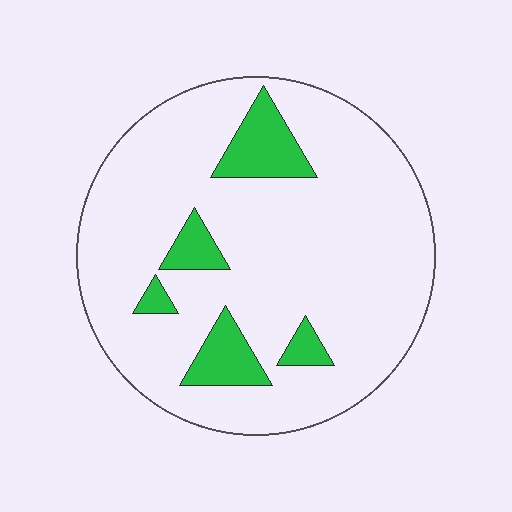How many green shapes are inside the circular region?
5.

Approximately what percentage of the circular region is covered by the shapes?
Approximately 15%.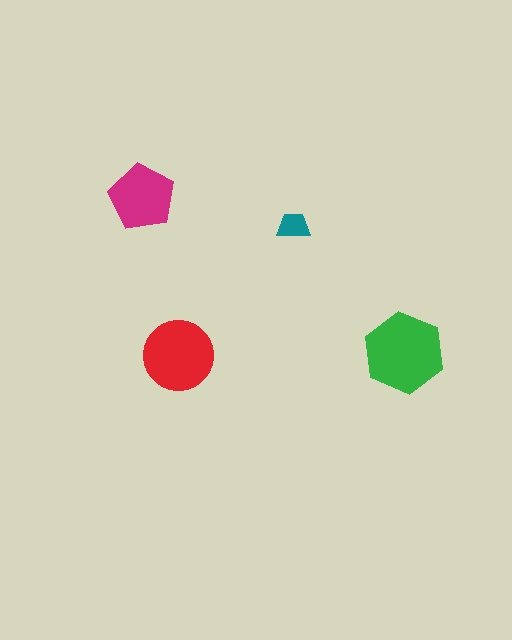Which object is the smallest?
The teal trapezoid.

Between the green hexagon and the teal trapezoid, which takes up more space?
The green hexagon.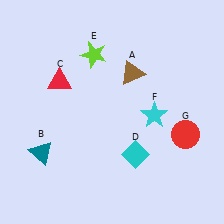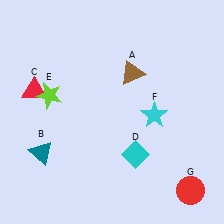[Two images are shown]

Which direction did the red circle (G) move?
The red circle (G) moved down.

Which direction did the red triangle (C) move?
The red triangle (C) moved left.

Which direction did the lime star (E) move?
The lime star (E) moved left.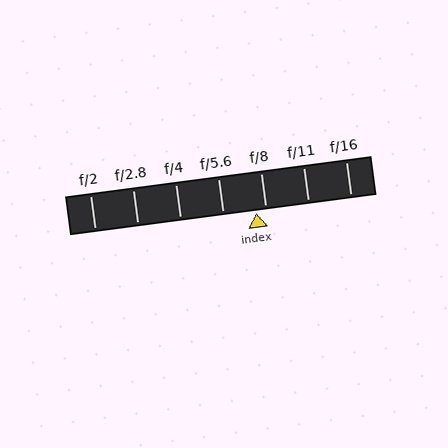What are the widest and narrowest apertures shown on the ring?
The widest aperture shown is f/2 and the narrowest is f/16.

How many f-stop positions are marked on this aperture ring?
There are 7 f-stop positions marked.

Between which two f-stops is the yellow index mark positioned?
The index mark is between f/5.6 and f/8.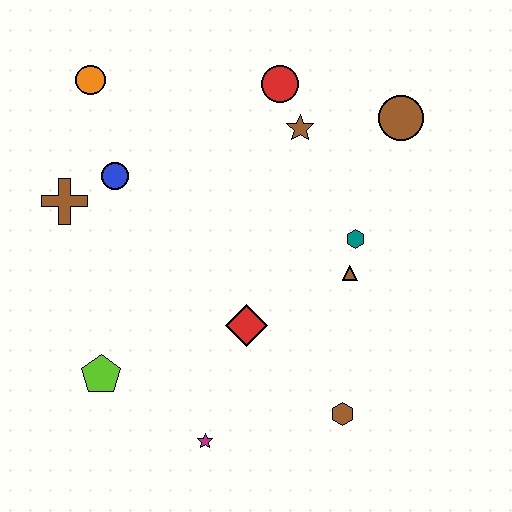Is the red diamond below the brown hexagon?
No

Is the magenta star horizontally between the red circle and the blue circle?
Yes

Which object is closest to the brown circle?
The brown star is closest to the brown circle.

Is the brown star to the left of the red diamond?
No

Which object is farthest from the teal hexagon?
The orange circle is farthest from the teal hexagon.